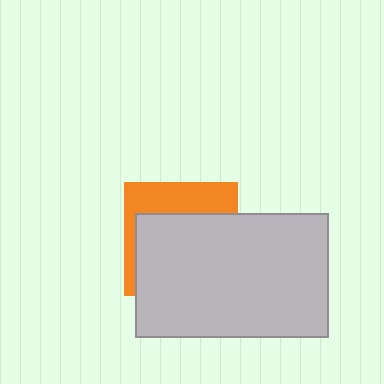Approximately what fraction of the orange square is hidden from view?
Roughly 64% of the orange square is hidden behind the light gray rectangle.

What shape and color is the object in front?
The object in front is a light gray rectangle.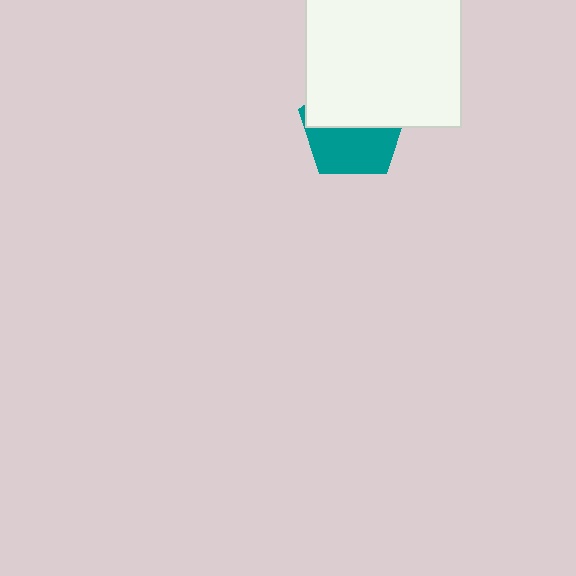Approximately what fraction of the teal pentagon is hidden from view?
Roughly 50% of the teal pentagon is hidden behind the white square.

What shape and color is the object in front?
The object in front is a white square.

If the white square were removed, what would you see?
You would see the complete teal pentagon.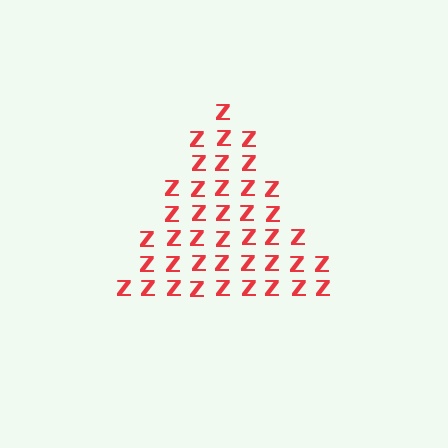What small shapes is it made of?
It is made of small letter Z's.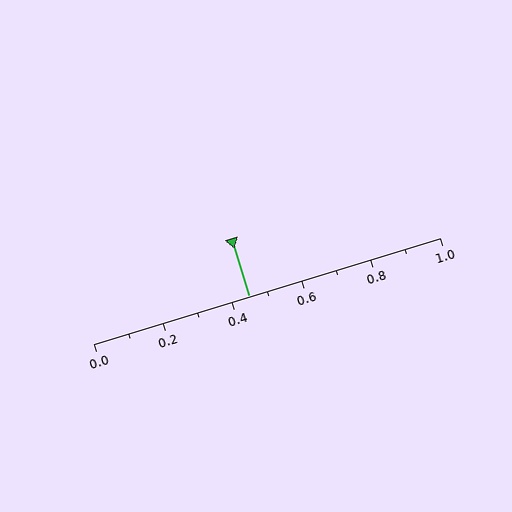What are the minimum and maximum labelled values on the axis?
The axis runs from 0.0 to 1.0.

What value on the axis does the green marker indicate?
The marker indicates approximately 0.45.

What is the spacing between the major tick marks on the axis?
The major ticks are spaced 0.2 apart.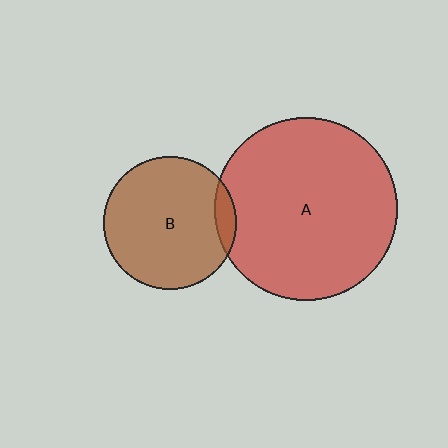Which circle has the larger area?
Circle A (red).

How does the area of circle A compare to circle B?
Approximately 1.9 times.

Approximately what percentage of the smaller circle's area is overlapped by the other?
Approximately 10%.